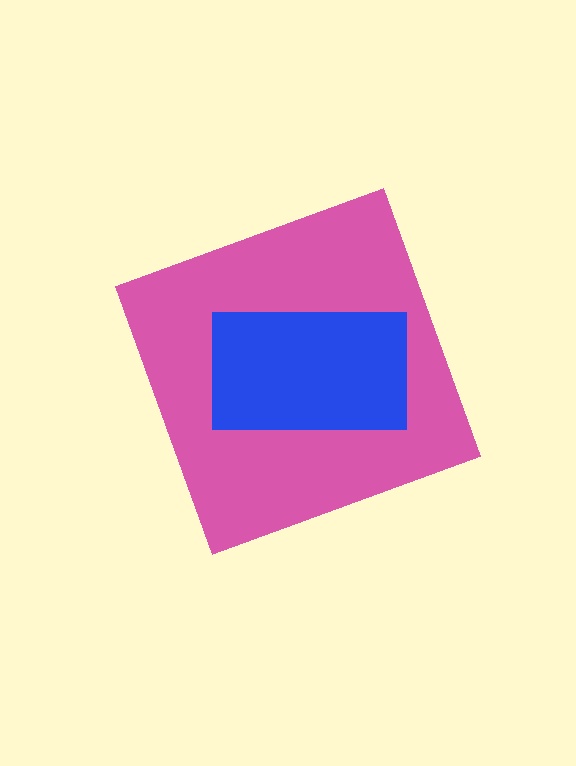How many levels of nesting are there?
2.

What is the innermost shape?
The blue rectangle.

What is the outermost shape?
The pink diamond.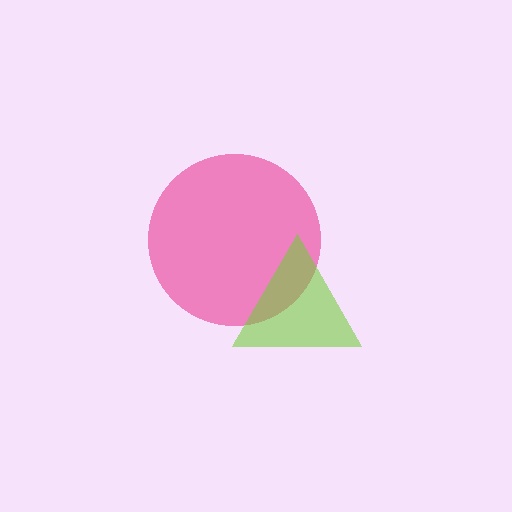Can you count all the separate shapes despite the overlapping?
Yes, there are 2 separate shapes.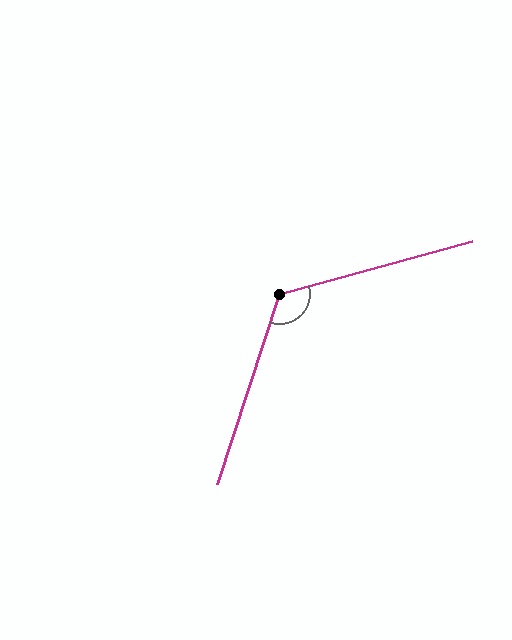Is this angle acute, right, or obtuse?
It is obtuse.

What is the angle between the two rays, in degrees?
Approximately 123 degrees.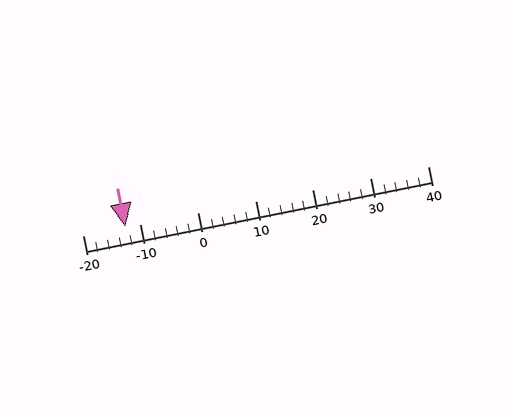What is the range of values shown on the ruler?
The ruler shows values from -20 to 40.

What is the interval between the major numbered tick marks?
The major tick marks are spaced 10 units apart.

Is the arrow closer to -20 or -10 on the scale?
The arrow is closer to -10.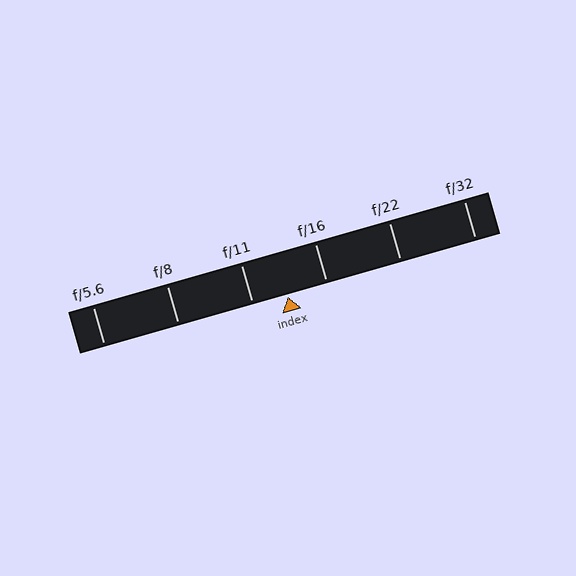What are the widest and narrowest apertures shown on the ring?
The widest aperture shown is f/5.6 and the narrowest is f/32.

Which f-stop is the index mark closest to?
The index mark is closest to f/11.